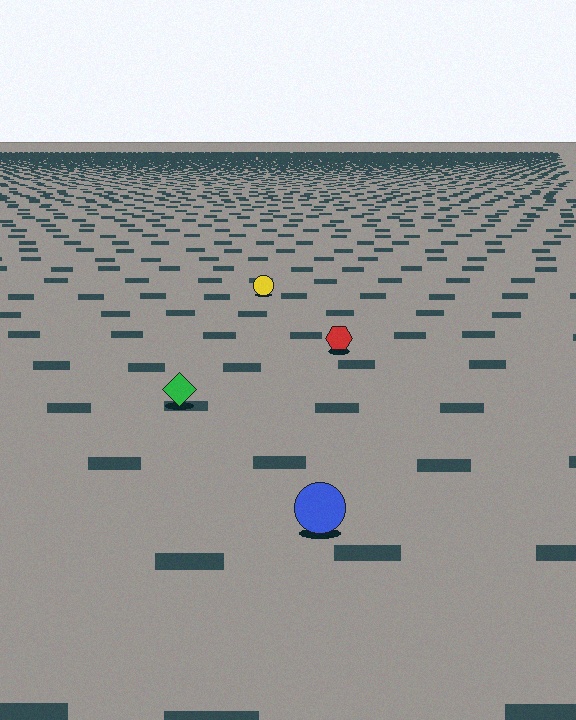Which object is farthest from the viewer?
The yellow circle is farthest from the viewer. It appears smaller and the ground texture around it is denser.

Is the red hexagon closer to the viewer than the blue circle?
No. The blue circle is closer — you can tell from the texture gradient: the ground texture is coarser near it.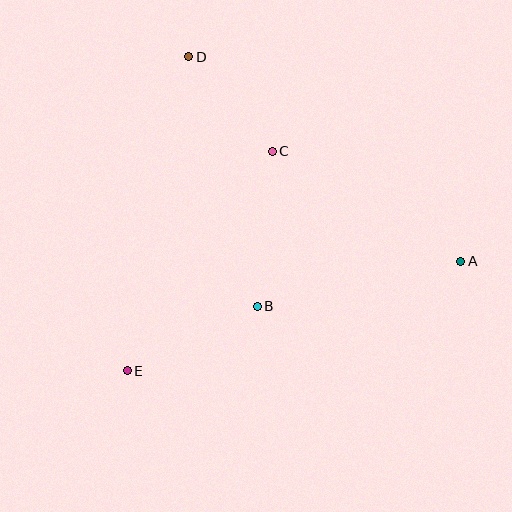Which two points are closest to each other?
Points C and D are closest to each other.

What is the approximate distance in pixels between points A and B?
The distance between A and B is approximately 209 pixels.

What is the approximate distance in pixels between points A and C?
The distance between A and C is approximately 218 pixels.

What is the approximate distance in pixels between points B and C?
The distance between B and C is approximately 155 pixels.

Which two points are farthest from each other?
Points A and E are farthest from each other.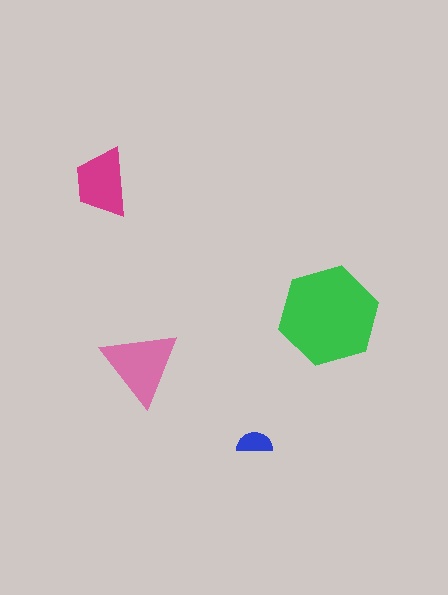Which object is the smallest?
The blue semicircle.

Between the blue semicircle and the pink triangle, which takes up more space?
The pink triangle.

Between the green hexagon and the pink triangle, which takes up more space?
The green hexagon.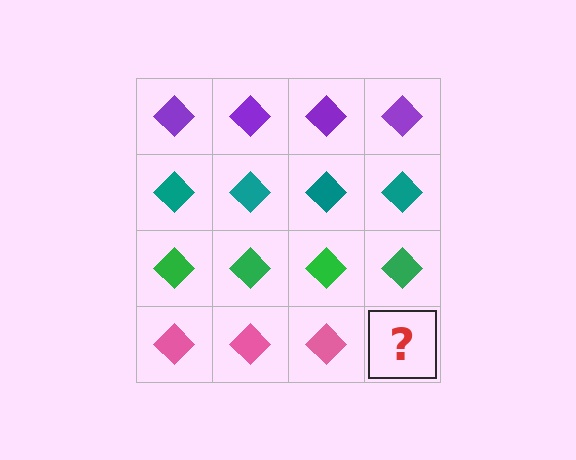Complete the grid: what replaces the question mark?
The question mark should be replaced with a pink diamond.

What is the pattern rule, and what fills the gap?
The rule is that each row has a consistent color. The gap should be filled with a pink diamond.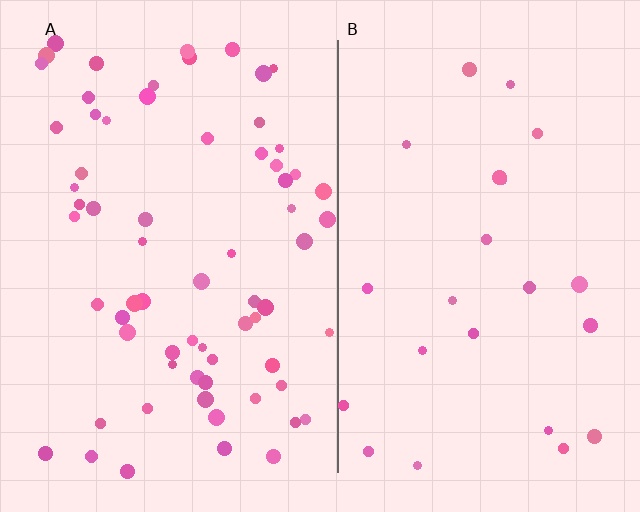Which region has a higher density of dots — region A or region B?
A (the left).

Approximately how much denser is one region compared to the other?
Approximately 2.9× — region A over region B.